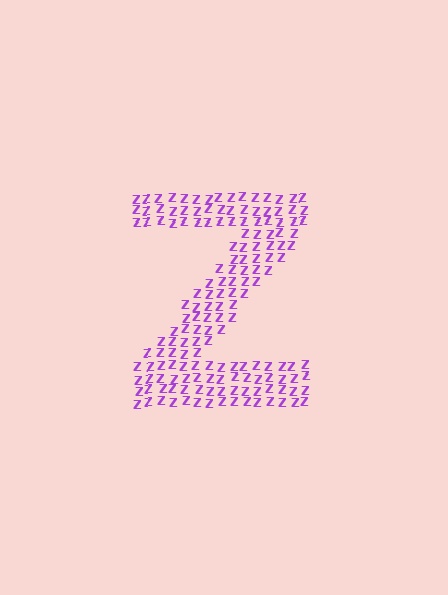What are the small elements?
The small elements are letter Z's.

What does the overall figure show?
The overall figure shows the letter Z.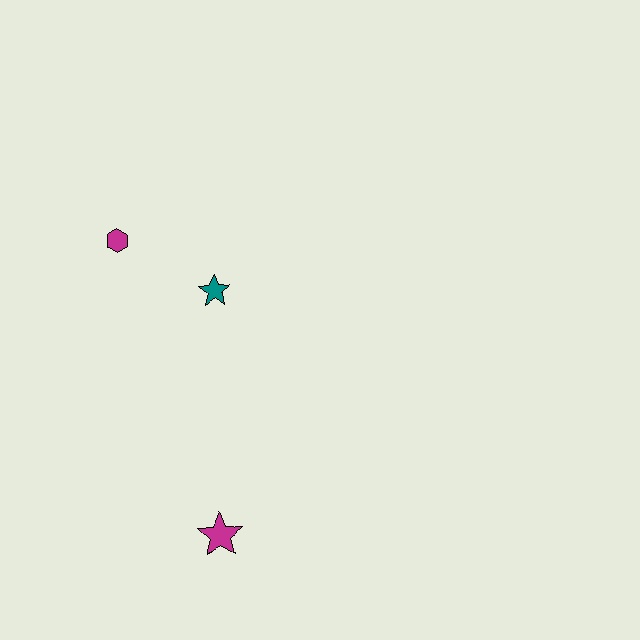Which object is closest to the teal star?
The magenta hexagon is closest to the teal star.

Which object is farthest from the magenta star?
The magenta hexagon is farthest from the magenta star.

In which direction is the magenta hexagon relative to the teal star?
The magenta hexagon is to the left of the teal star.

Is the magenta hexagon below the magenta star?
No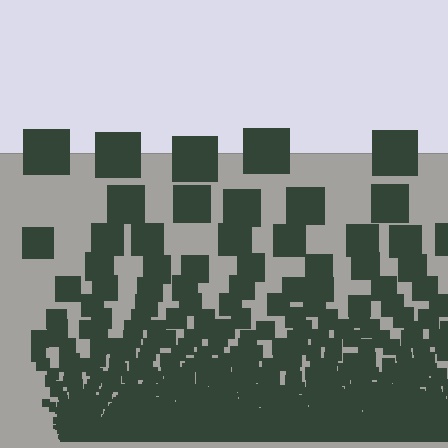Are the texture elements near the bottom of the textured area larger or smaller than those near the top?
Smaller. The gradient is inverted — elements near the bottom are smaller and denser.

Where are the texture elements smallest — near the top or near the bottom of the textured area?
Near the bottom.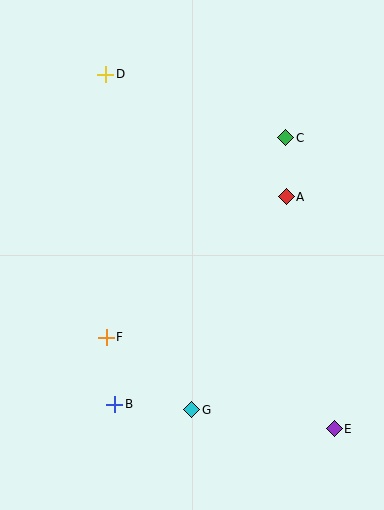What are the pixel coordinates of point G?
Point G is at (192, 410).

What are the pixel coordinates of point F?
Point F is at (106, 337).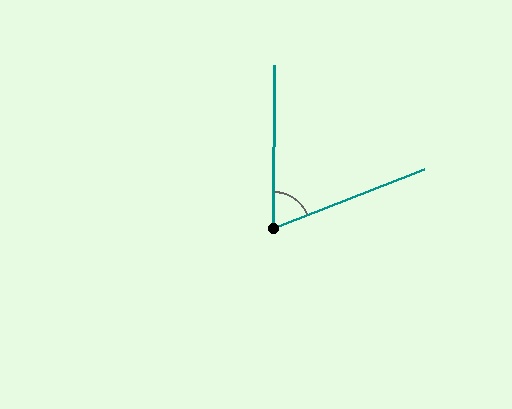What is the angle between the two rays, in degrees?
Approximately 68 degrees.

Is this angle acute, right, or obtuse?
It is acute.